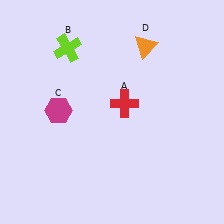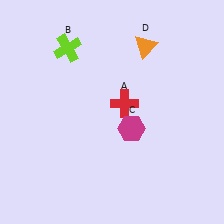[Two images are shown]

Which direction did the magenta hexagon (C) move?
The magenta hexagon (C) moved right.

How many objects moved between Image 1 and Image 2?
1 object moved between the two images.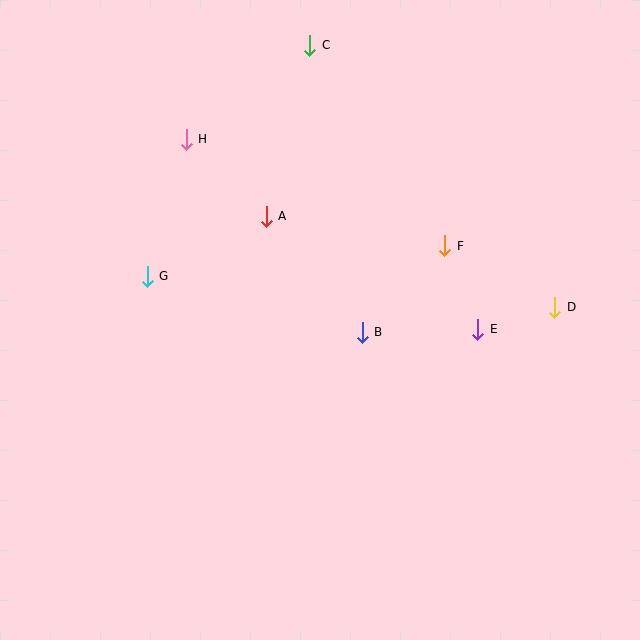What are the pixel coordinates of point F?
Point F is at (445, 246).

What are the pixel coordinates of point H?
Point H is at (186, 139).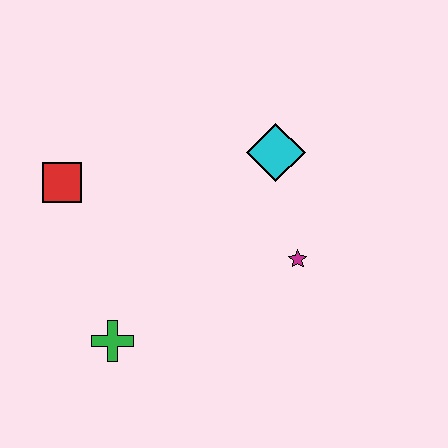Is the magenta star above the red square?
No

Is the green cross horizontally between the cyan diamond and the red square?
Yes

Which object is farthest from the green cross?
The cyan diamond is farthest from the green cross.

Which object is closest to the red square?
The green cross is closest to the red square.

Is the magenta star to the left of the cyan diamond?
No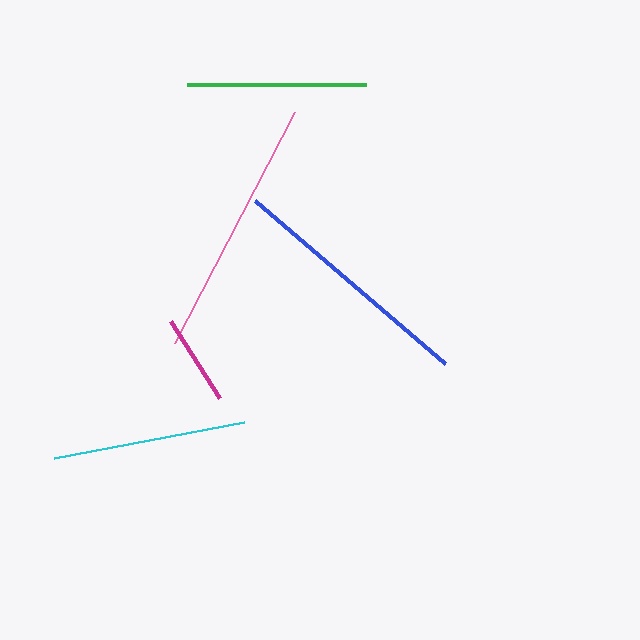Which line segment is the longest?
The pink line is the longest at approximately 260 pixels.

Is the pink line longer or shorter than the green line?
The pink line is longer than the green line.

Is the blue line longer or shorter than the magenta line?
The blue line is longer than the magenta line.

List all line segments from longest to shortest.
From longest to shortest: pink, blue, cyan, green, magenta.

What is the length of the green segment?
The green segment is approximately 179 pixels long.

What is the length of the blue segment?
The blue segment is approximately 250 pixels long.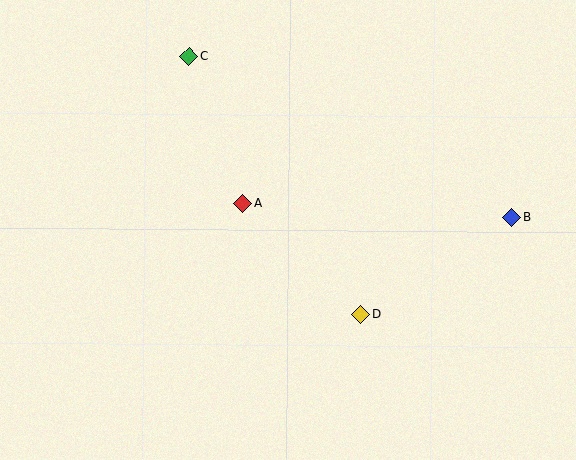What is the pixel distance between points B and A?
The distance between B and A is 269 pixels.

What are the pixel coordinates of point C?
Point C is at (189, 56).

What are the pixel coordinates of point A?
Point A is at (243, 203).